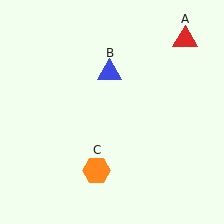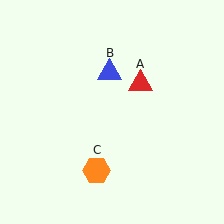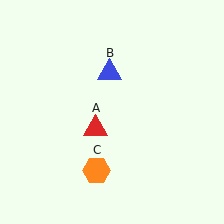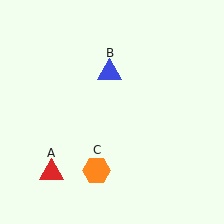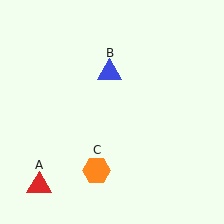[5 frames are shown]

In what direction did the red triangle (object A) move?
The red triangle (object A) moved down and to the left.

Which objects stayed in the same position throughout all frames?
Blue triangle (object B) and orange hexagon (object C) remained stationary.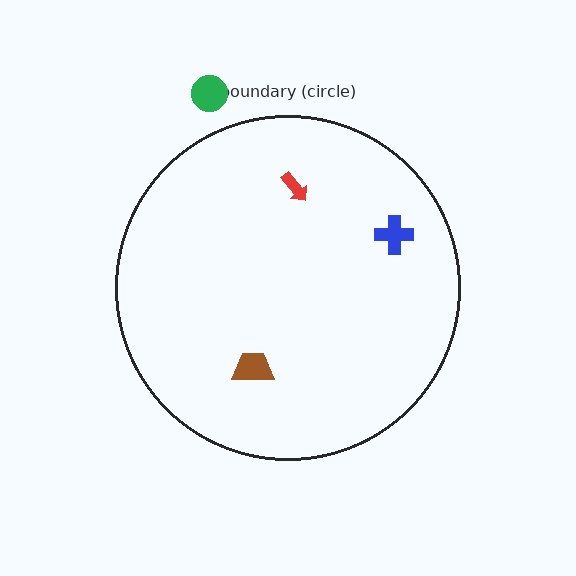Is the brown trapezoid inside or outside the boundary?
Inside.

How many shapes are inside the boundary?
3 inside, 1 outside.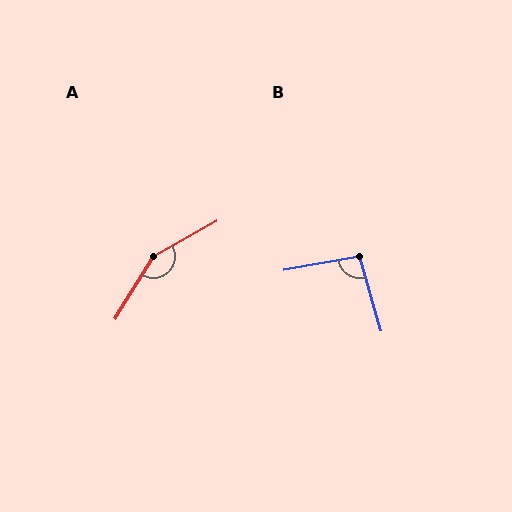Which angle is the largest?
A, at approximately 151 degrees.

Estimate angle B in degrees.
Approximately 96 degrees.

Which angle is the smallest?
B, at approximately 96 degrees.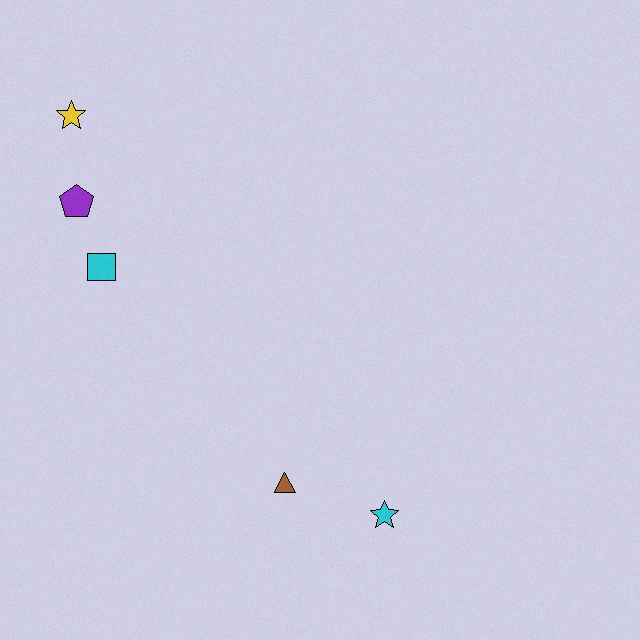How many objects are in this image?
There are 5 objects.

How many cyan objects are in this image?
There are 2 cyan objects.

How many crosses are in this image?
There are no crosses.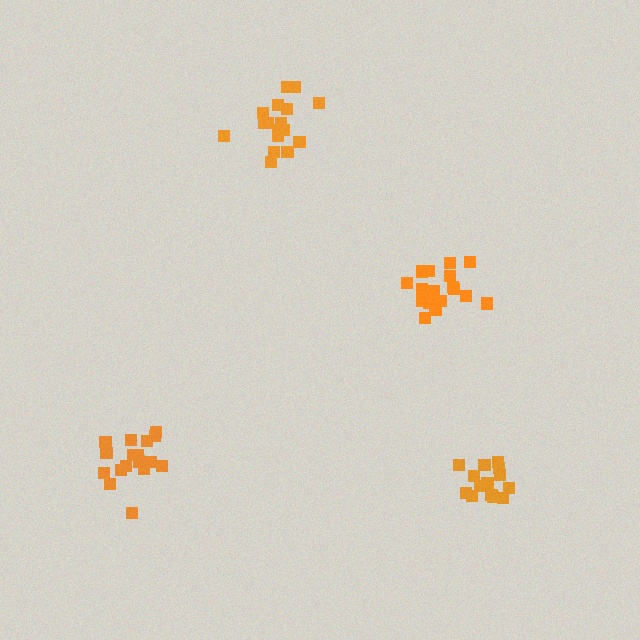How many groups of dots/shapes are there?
There are 4 groups.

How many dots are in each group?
Group 1: 17 dots, Group 2: 17 dots, Group 3: 17 dots, Group 4: 14 dots (65 total).